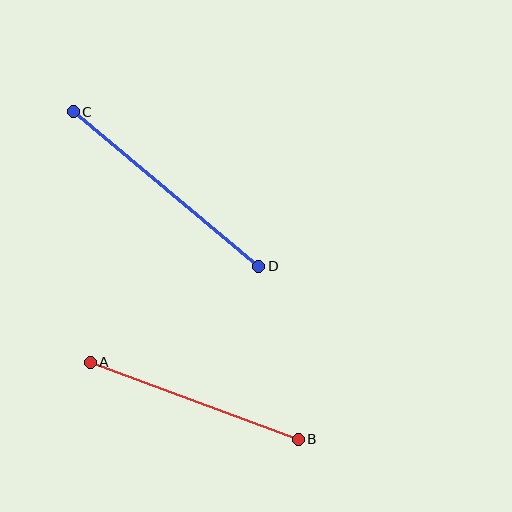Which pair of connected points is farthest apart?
Points C and D are farthest apart.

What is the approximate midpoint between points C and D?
The midpoint is at approximately (166, 189) pixels.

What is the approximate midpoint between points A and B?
The midpoint is at approximately (194, 401) pixels.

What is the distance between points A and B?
The distance is approximately 222 pixels.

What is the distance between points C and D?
The distance is approximately 242 pixels.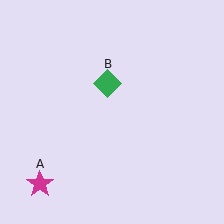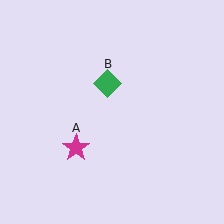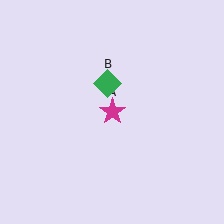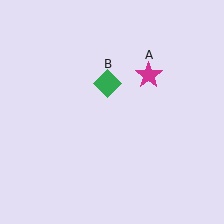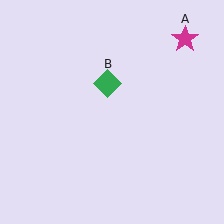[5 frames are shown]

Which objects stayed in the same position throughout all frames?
Green diamond (object B) remained stationary.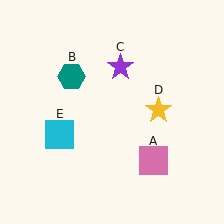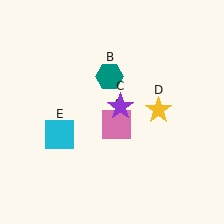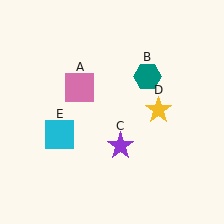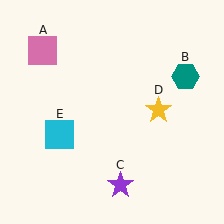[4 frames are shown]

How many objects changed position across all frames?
3 objects changed position: pink square (object A), teal hexagon (object B), purple star (object C).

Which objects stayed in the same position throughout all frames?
Yellow star (object D) and cyan square (object E) remained stationary.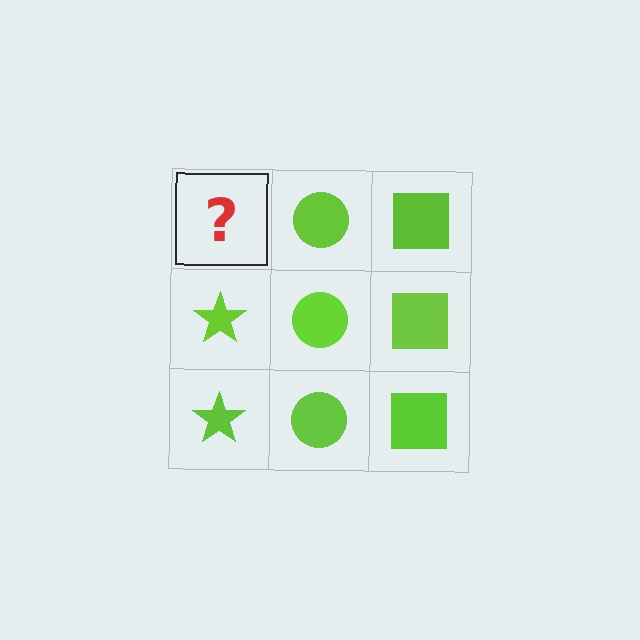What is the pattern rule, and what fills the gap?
The rule is that each column has a consistent shape. The gap should be filled with a lime star.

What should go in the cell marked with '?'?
The missing cell should contain a lime star.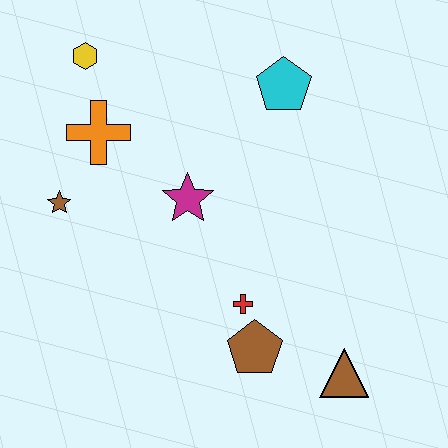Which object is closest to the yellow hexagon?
The orange cross is closest to the yellow hexagon.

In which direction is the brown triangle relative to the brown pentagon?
The brown triangle is to the right of the brown pentagon.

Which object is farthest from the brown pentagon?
The yellow hexagon is farthest from the brown pentagon.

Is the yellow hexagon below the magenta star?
No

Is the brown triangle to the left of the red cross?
No